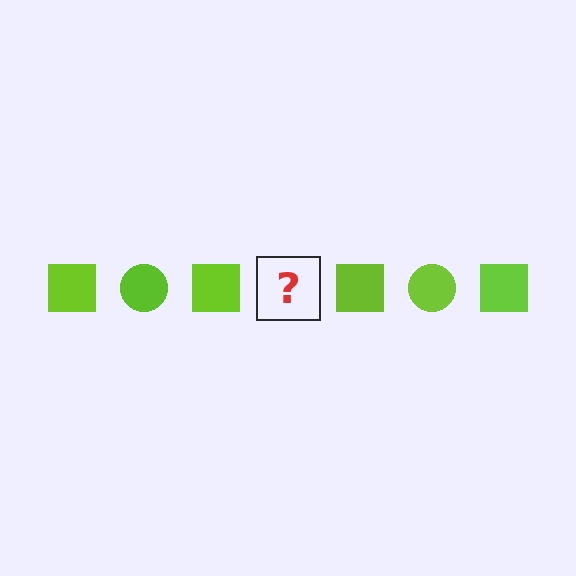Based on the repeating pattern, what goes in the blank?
The blank should be a lime circle.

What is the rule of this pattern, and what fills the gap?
The rule is that the pattern cycles through square, circle shapes in lime. The gap should be filled with a lime circle.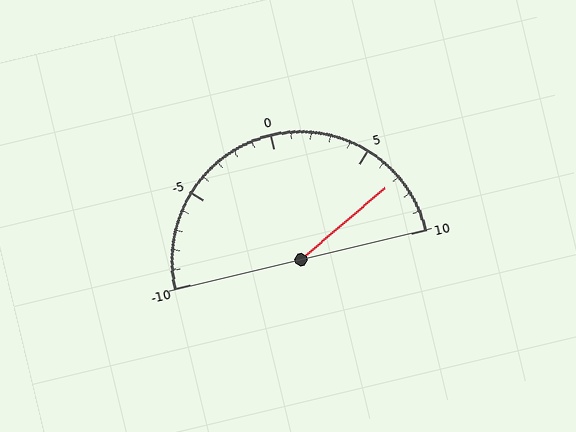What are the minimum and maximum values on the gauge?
The gauge ranges from -10 to 10.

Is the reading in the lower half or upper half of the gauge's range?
The reading is in the upper half of the range (-10 to 10).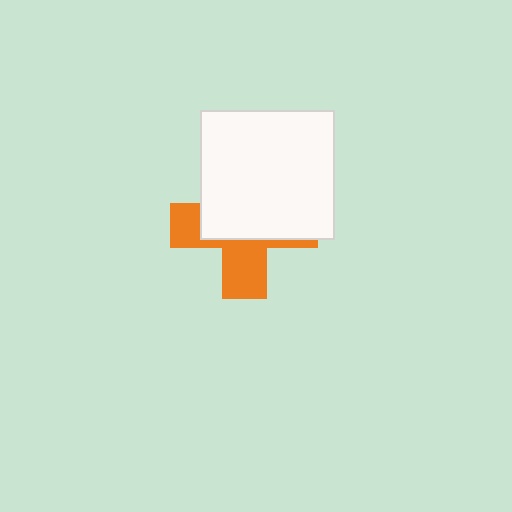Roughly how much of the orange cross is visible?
A small part of it is visible (roughly 41%).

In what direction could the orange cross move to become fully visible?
The orange cross could move down. That would shift it out from behind the white rectangle entirely.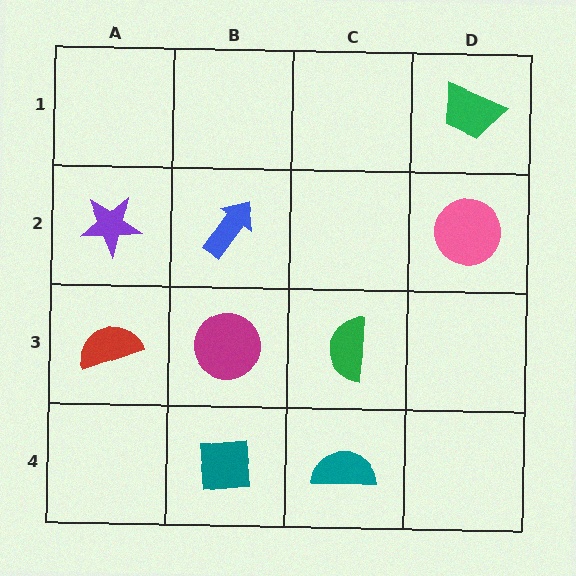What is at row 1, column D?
A green trapezoid.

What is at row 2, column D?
A pink circle.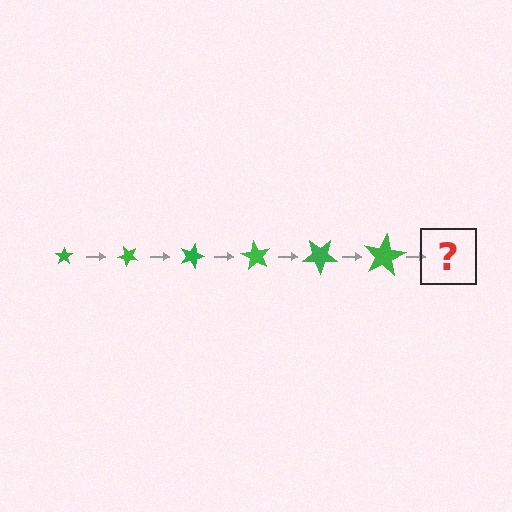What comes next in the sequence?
The next element should be a star, larger than the previous one and rotated 270 degrees from the start.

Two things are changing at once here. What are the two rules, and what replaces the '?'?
The two rules are that the star grows larger each step and it rotates 45 degrees each step. The '?' should be a star, larger than the previous one and rotated 270 degrees from the start.